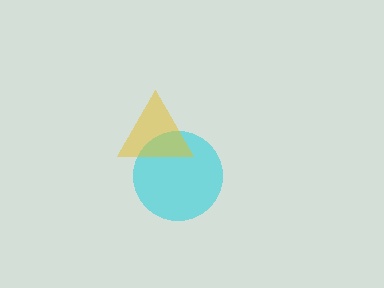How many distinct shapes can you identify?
There are 2 distinct shapes: a cyan circle, a yellow triangle.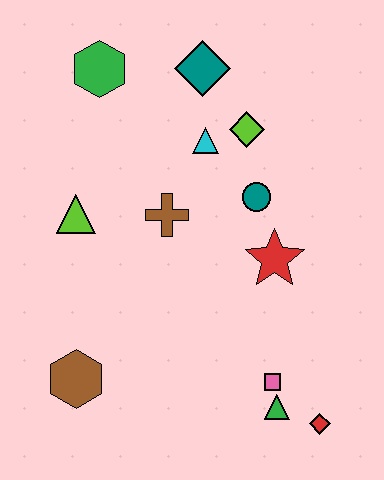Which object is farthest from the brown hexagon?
The teal diamond is farthest from the brown hexagon.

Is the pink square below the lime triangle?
Yes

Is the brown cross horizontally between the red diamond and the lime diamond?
No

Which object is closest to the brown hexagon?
The lime triangle is closest to the brown hexagon.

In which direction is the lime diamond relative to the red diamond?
The lime diamond is above the red diamond.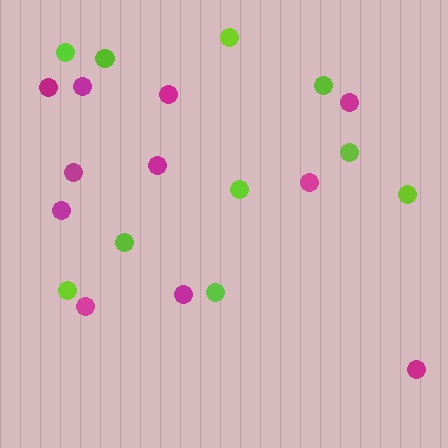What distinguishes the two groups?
There are 2 groups: one group of magenta circles (11) and one group of lime circles (10).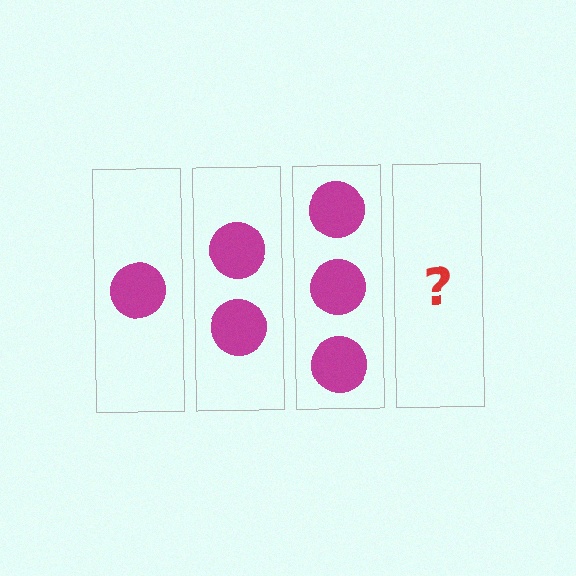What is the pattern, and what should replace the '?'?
The pattern is that each step adds one more circle. The '?' should be 4 circles.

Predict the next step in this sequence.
The next step is 4 circles.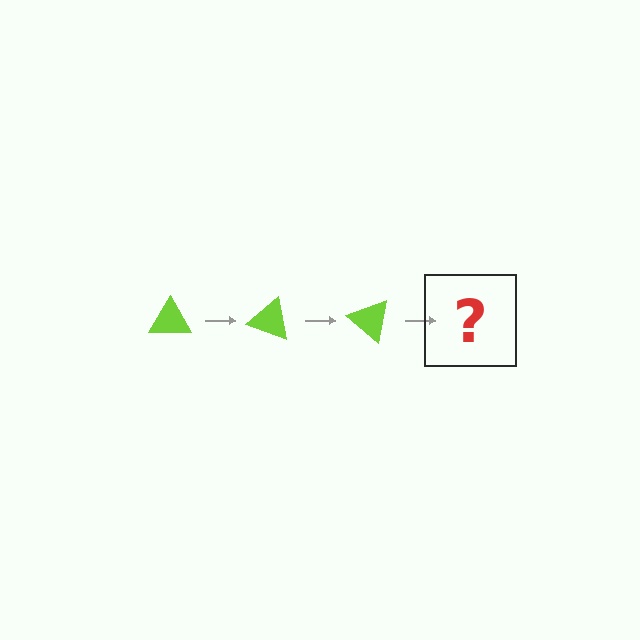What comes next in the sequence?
The next element should be a lime triangle rotated 60 degrees.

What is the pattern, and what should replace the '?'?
The pattern is that the triangle rotates 20 degrees each step. The '?' should be a lime triangle rotated 60 degrees.